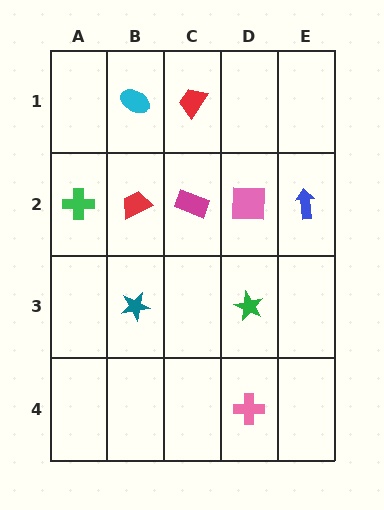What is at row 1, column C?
A red trapezoid.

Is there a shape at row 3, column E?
No, that cell is empty.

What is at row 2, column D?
A pink square.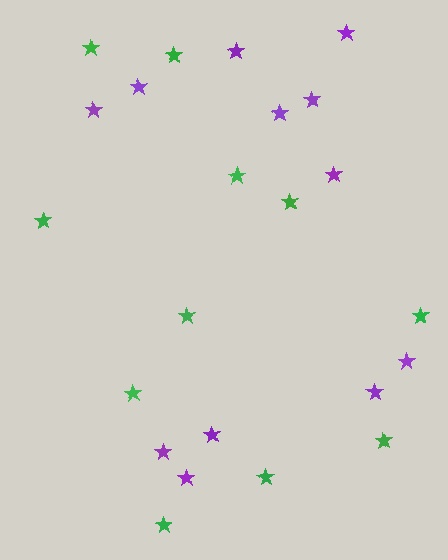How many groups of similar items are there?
There are 2 groups: one group of green stars (11) and one group of purple stars (12).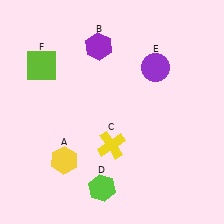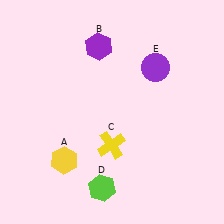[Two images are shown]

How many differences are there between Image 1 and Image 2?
There is 1 difference between the two images.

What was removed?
The lime square (F) was removed in Image 2.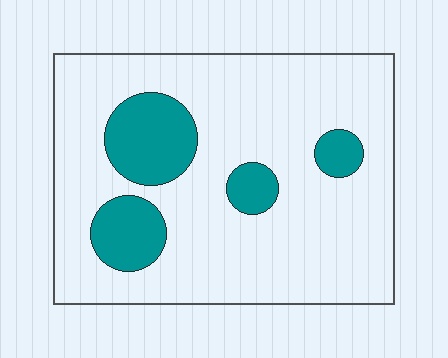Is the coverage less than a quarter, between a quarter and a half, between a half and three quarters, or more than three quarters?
Less than a quarter.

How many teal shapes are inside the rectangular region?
4.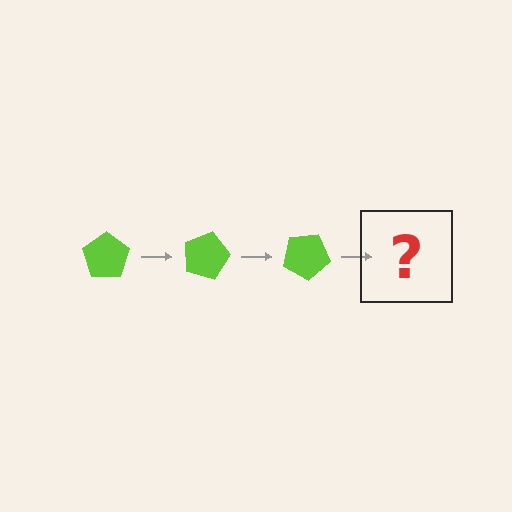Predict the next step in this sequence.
The next step is a lime pentagon rotated 45 degrees.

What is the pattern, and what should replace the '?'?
The pattern is that the pentagon rotates 15 degrees each step. The '?' should be a lime pentagon rotated 45 degrees.